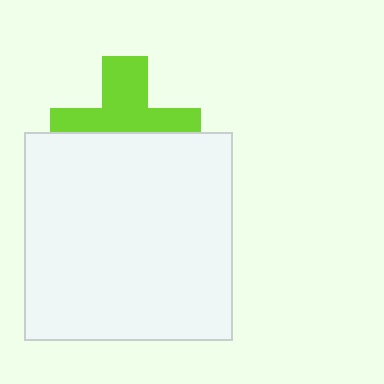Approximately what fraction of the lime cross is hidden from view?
Roughly 50% of the lime cross is hidden behind the white square.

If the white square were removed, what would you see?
You would see the complete lime cross.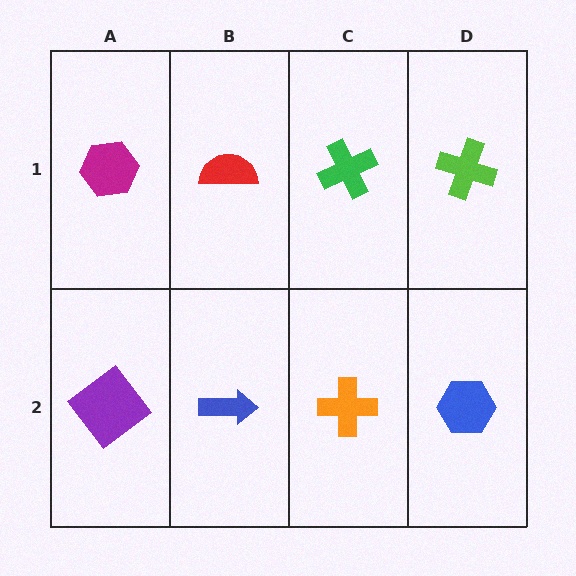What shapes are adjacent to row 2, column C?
A green cross (row 1, column C), a blue arrow (row 2, column B), a blue hexagon (row 2, column D).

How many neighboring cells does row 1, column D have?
2.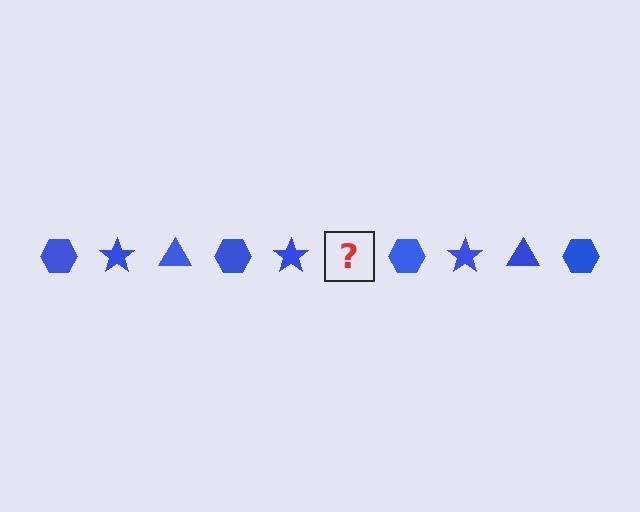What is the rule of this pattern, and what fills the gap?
The rule is that the pattern cycles through hexagon, star, triangle shapes in blue. The gap should be filled with a blue triangle.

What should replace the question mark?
The question mark should be replaced with a blue triangle.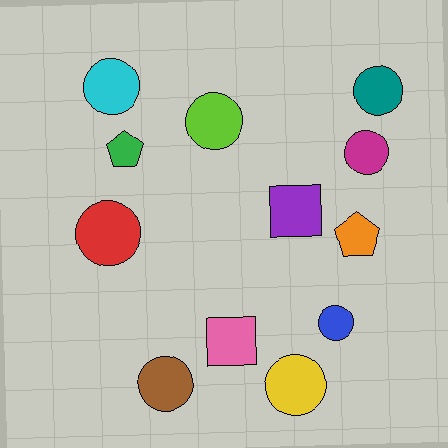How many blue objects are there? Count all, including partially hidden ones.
There is 1 blue object.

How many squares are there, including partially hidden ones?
There are 2 squares.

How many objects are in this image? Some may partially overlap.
There are 12 objects.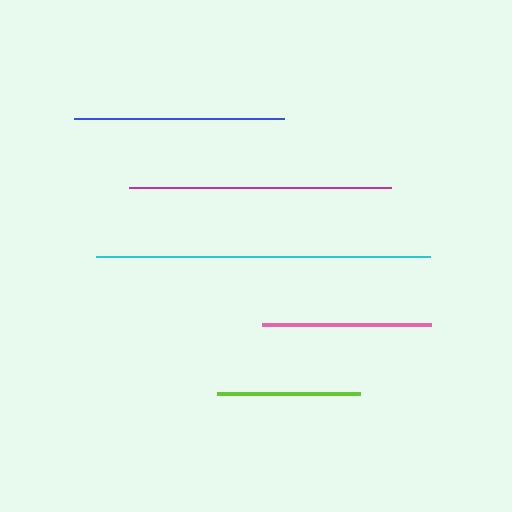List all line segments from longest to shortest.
From longest to shortest: cyan, magenta, blue, pink, lime.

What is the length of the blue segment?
The blue segment is approximately 209 pixels long.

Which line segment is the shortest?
The lime line is the shortest at approximately 143 pixels.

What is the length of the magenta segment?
The magenta segment is approximately 262 pixels long.